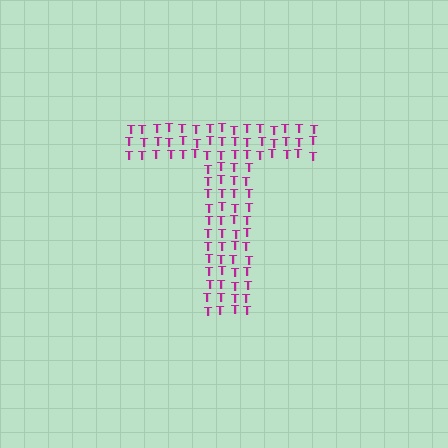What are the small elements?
The small elements are letter T's.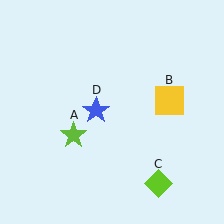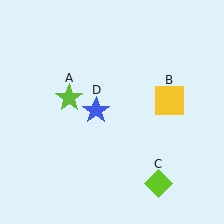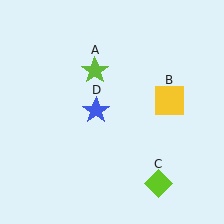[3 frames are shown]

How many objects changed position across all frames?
1 object changed position: lime star (object A).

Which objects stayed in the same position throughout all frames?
Yellow square (object B) and lime diamond (object C) and blue star (object D) remained stationary.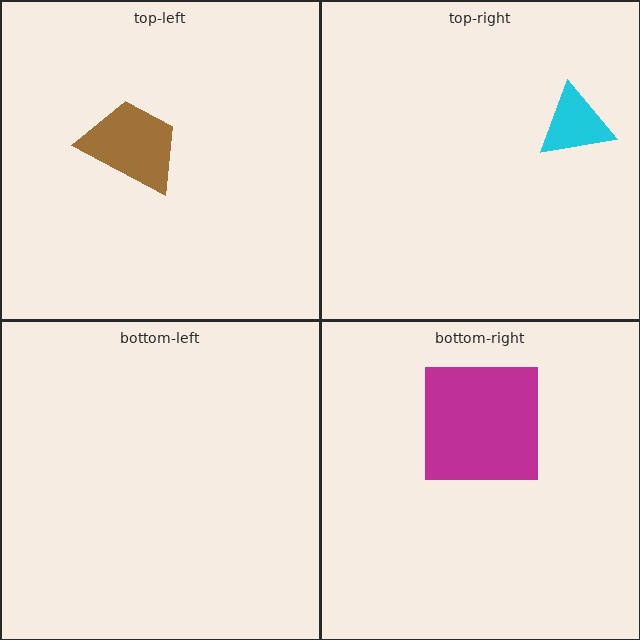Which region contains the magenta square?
The bottom-right region.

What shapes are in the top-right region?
The cyan triangle.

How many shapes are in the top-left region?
1.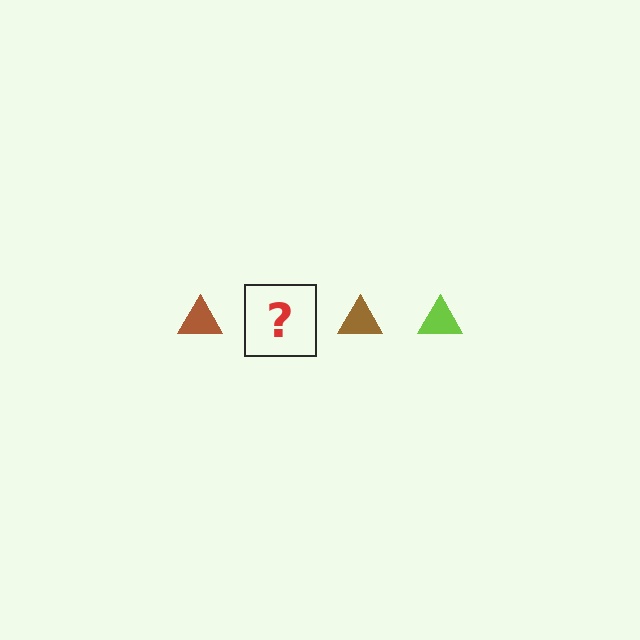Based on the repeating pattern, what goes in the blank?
The blank should be a lime triangle.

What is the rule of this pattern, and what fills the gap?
The rule is that the pattern cycles through brown, lime triangles. The gap should be filled with a lime triangle.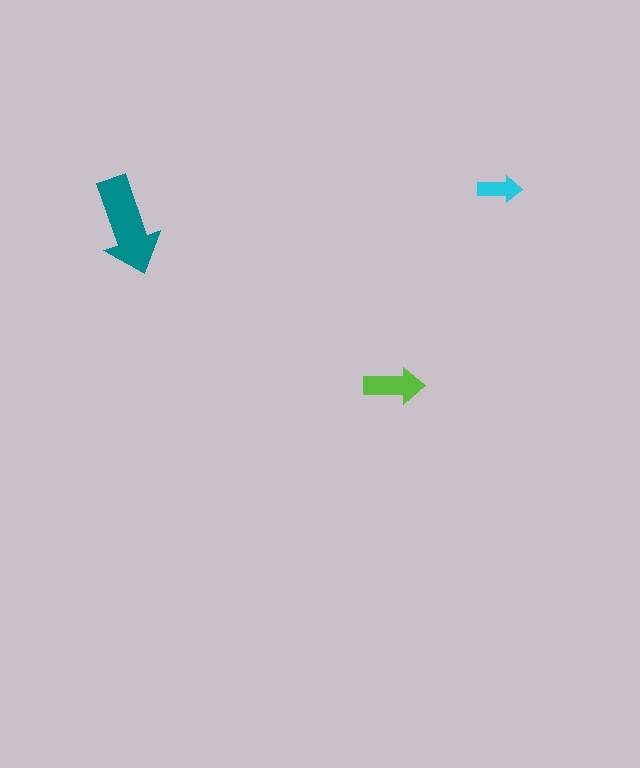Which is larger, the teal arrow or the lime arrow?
The teal one.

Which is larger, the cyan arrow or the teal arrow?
The teal one.